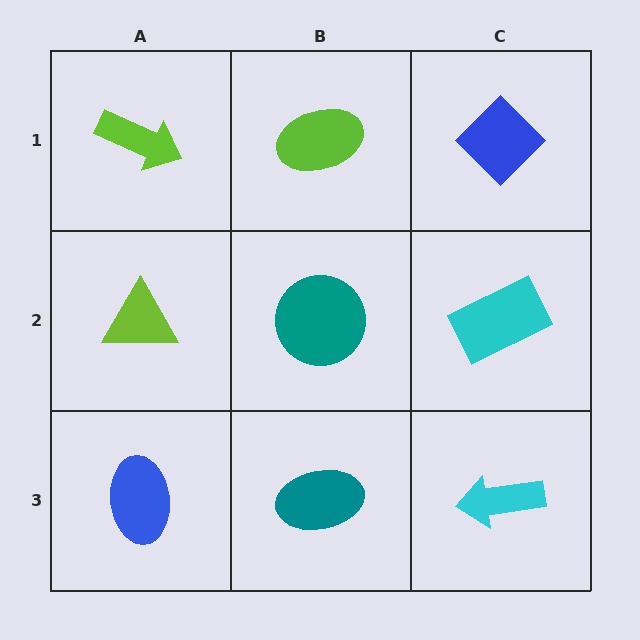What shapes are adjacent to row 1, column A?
A lime triangle (row 2, column A), a lime ellipse (row 1, column B).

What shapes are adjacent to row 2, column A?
A lime arrow (row 1, column A), a blue ellipse (row 3, column A), a teal circle (row 2, column B).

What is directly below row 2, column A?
A blue ellipse.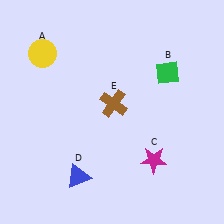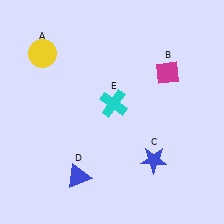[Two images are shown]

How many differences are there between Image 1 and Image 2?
There are 3 differences between the two images.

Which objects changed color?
B changed from green to magenta. C changed from magenta to blue. E changed from brown to cyan.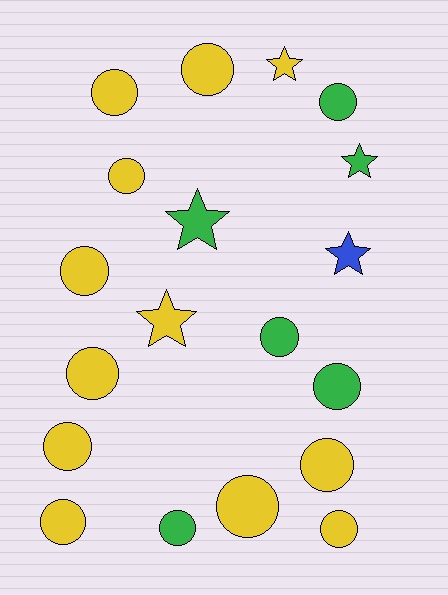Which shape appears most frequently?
Circle, with 14 objects.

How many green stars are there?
There are 2 green stars.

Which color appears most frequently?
Yellow, with 12 objects.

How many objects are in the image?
There are 19 objects.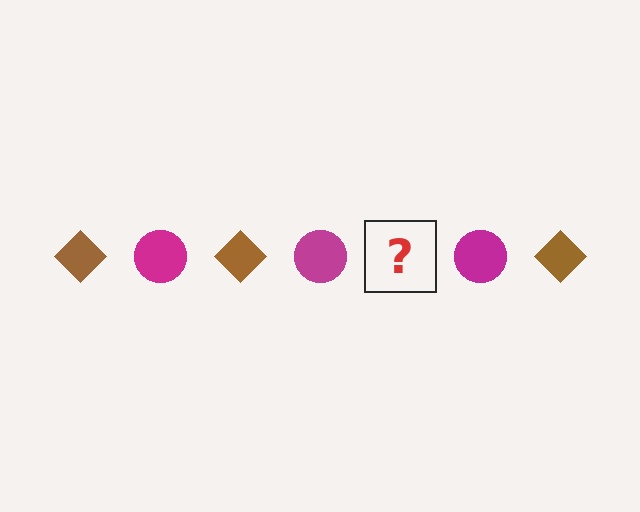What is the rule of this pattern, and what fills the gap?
The rule is that the pattern alternates between brown diamond and magenta circle. The gap should be filled with a brown diamond.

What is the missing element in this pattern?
The missing element is a brown diamond.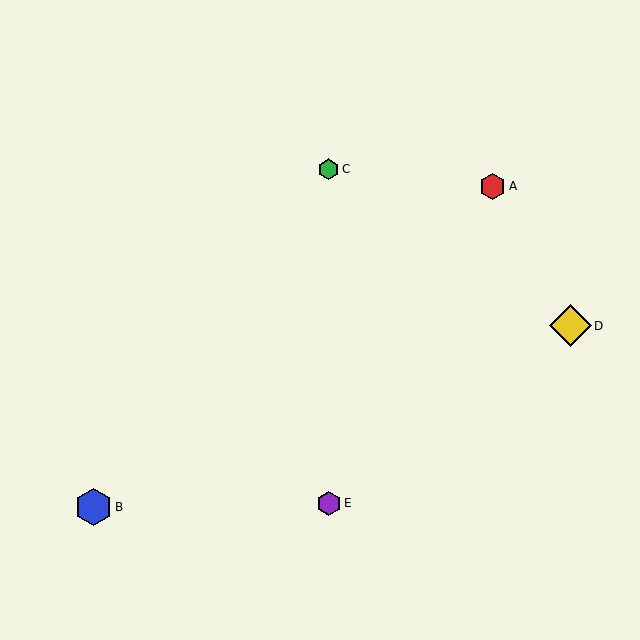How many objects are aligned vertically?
2 objects (C, E) are aligned vertically.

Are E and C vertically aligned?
Yes, both are at x≈329.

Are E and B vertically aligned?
No, E is at x≈329 and B is at x≈94.